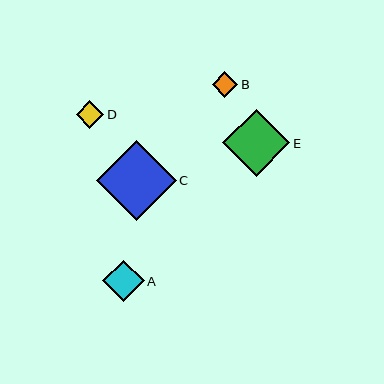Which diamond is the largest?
Diamond C is the largest with a size of approximately 80 pixels.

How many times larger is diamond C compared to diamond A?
Diamond C is approximately 1.9 times the size of diamond A.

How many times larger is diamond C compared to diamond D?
Diamond C is approximately 2.9 times the size of diamond D.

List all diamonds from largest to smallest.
From largest to smallest: C, E, A, D, B.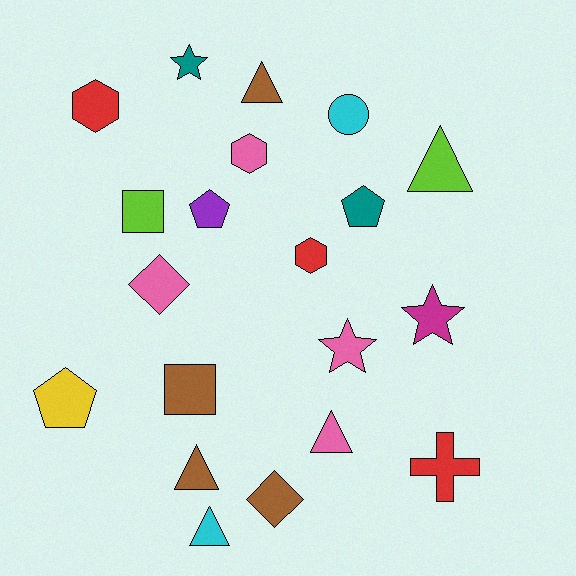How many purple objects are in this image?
There is 1 purple object.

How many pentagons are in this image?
There are 3 pentagons.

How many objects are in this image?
There are 20 objects.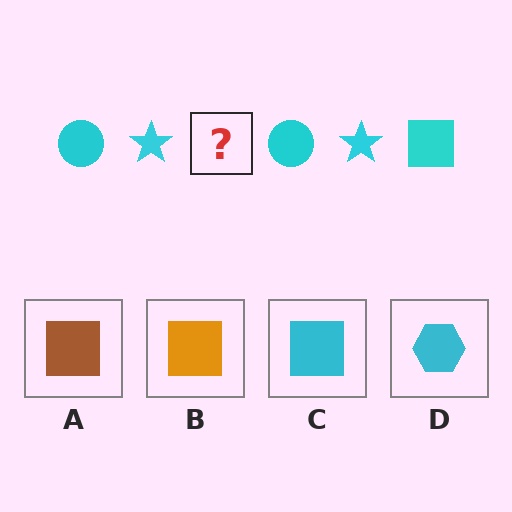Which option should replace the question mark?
Option C.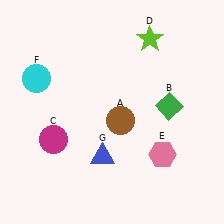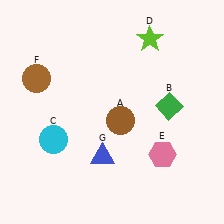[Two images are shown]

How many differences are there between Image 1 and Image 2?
There are 2 differences between the two images.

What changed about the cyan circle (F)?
In Image 1, F is cyan. In Image 2, it changed to brown.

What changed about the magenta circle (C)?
In Image 1, C is magenta. In Image 2, it changed to cyan.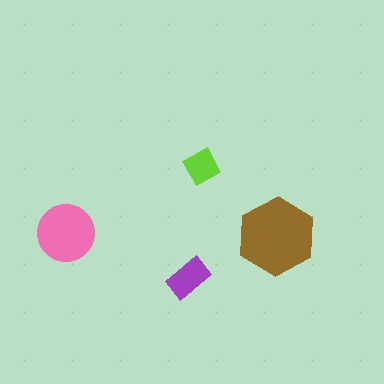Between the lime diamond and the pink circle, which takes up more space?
The pink circle.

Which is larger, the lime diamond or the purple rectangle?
The purple rectangle.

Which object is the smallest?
The lime diamond.